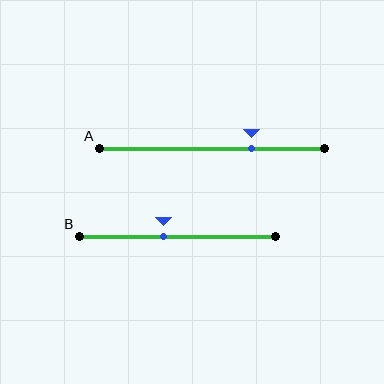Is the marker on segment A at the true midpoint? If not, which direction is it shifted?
No, the marker on segment A is shifted to the right by about 18% of the segment length.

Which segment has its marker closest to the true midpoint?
Segment B has its marker closest to the true midpoint.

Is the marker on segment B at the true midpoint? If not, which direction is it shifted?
No, the marker on segment B is shifted to the left by about 7% of the segment length.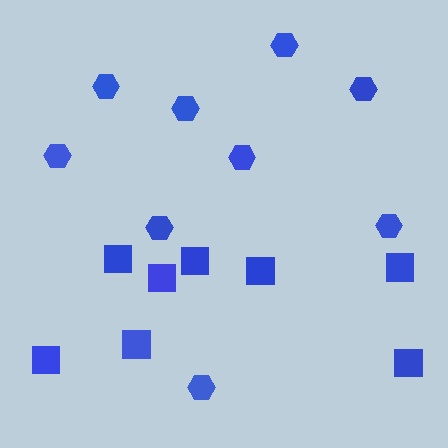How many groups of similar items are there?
There are 2 groups: one group of hexagons (9) and one group of squares (8).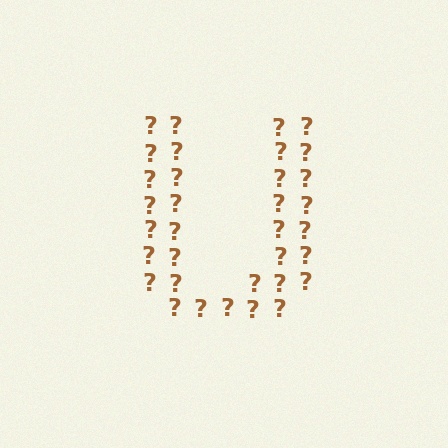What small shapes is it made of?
It is made of small question marks.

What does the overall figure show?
The overall figure shows the letter U.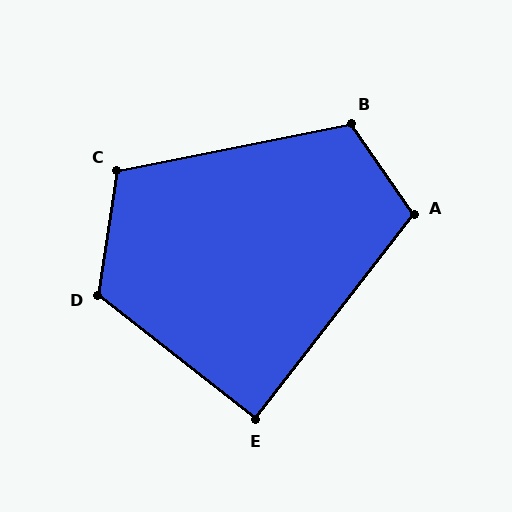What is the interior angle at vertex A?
Approximately 108 degrees (obtuse).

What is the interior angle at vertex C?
Approximately 110 degrees (obtuse).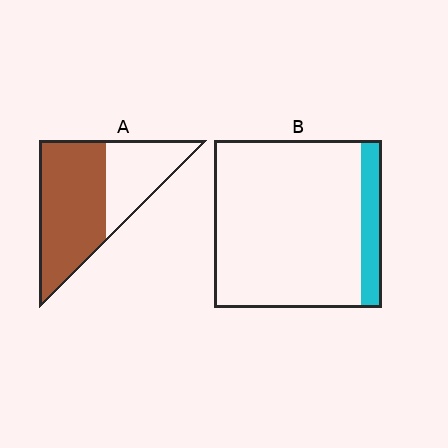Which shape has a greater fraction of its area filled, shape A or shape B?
Shape A.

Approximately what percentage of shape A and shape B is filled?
A is approximately 65% and B is approximately 10%.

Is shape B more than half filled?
No.